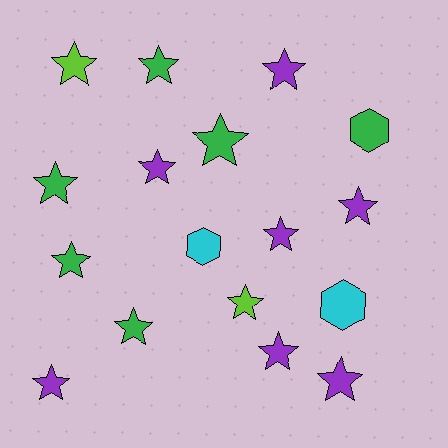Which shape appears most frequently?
Star, with 14 objects.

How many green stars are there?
There are 5 green stars.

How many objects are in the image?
There are 17 objects.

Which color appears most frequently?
Purple, with 7 objects.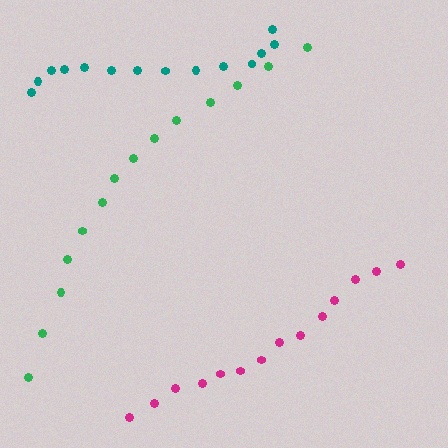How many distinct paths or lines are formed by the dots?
There are 3 distinct paths.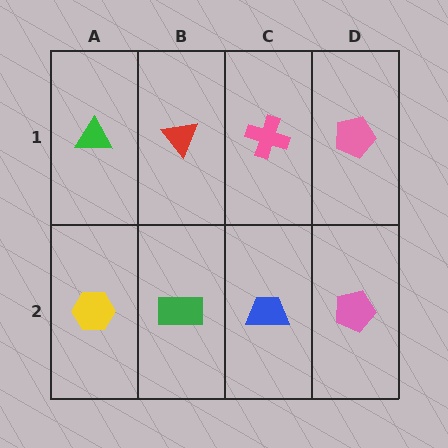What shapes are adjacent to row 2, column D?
A pink pentagon (row 1, column D), a blue trapezoid (row 2, column C).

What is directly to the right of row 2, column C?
A pink pentagon.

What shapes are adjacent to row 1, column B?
A green rectangle (row 2, column B), a green triangle (row 1, column A), a pink cross (row 1, column C).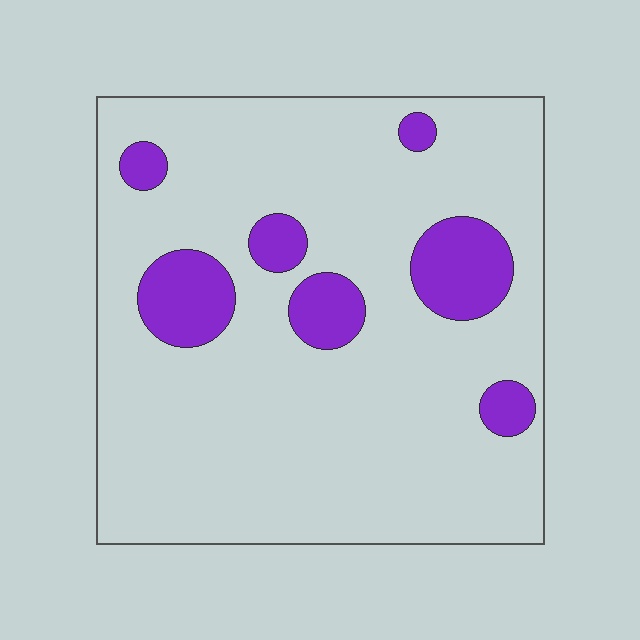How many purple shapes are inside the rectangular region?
7.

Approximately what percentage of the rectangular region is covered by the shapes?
Approximately 15%.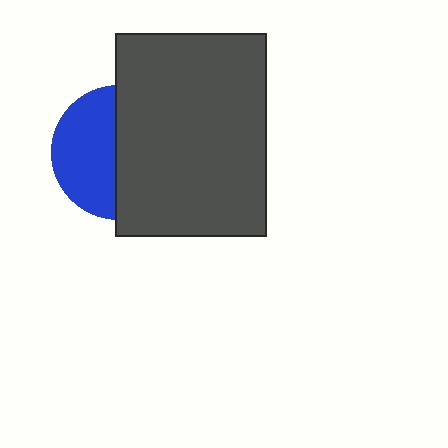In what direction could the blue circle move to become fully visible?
The blue circle could move left. That would shift it out from behind the dark gray rectangle entirely.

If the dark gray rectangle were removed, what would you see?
You would see the complete blue circle.